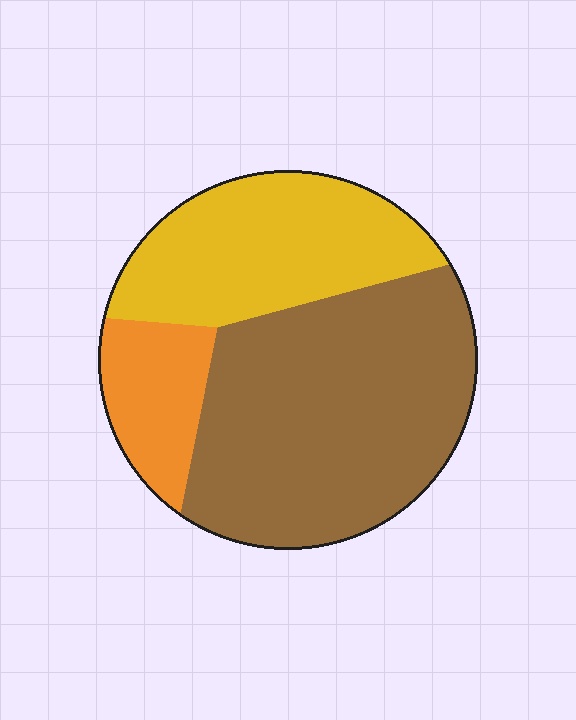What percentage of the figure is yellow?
Yellow covers about 30% of the figure.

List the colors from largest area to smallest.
From largest to smallest: brown, yellow, orange.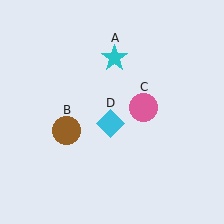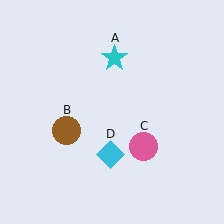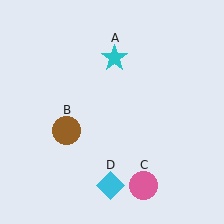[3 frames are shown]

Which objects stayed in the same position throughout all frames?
Cyan star (object A) and brown circle (object B) remained stationary.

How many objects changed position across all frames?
2 objects changed position: pink circle (object C), cyan diamond (object D).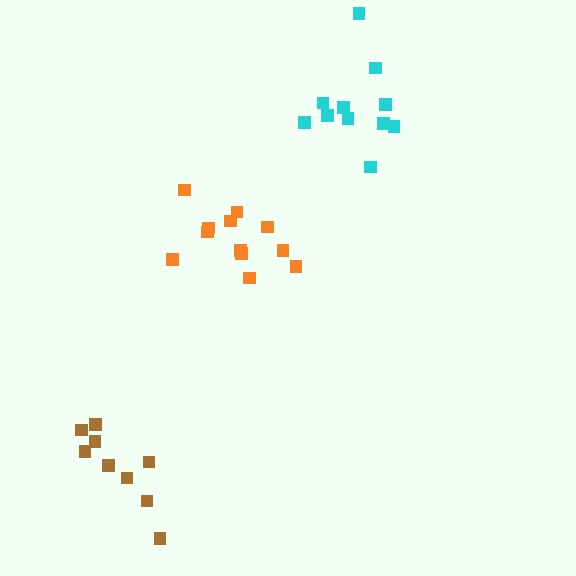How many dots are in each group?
Group 1: 9 dots, Group 2: 11 dots, Group 3: 12 dots (32 total).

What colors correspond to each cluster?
The clusters are colored: brown, cyan, orange.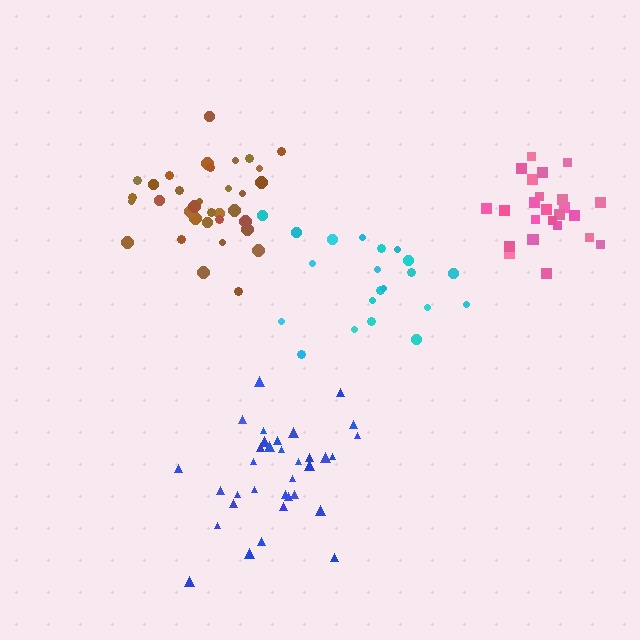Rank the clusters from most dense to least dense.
pink, brown, blue, cyan.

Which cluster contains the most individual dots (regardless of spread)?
Blue (34).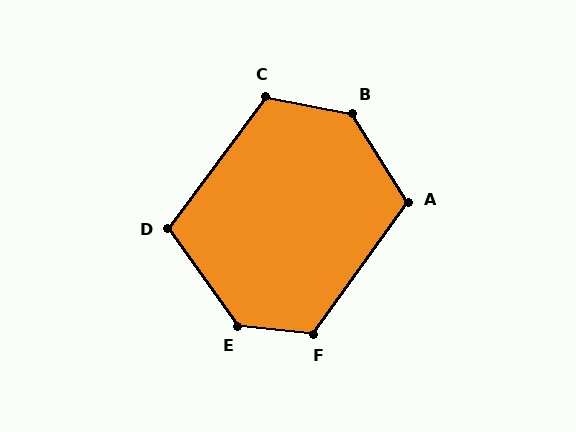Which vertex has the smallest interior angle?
D, at approximately 108 degrees.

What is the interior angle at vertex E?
Approximately 132 degrees (obtuse).